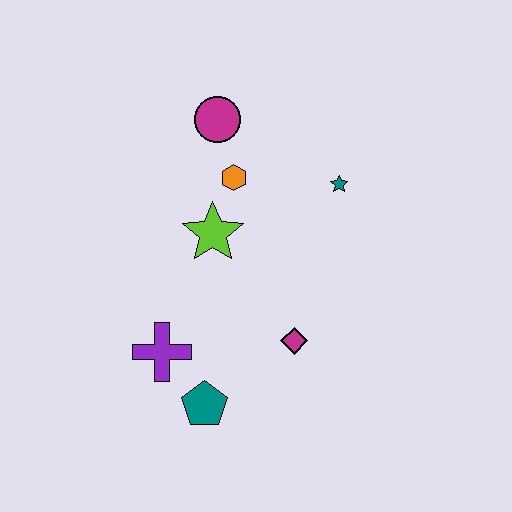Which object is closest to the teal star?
The orange hexagon is closest to the teal star.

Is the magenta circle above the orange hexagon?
Yes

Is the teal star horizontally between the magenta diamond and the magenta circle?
No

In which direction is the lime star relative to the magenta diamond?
The lime star is above the magenta diamond.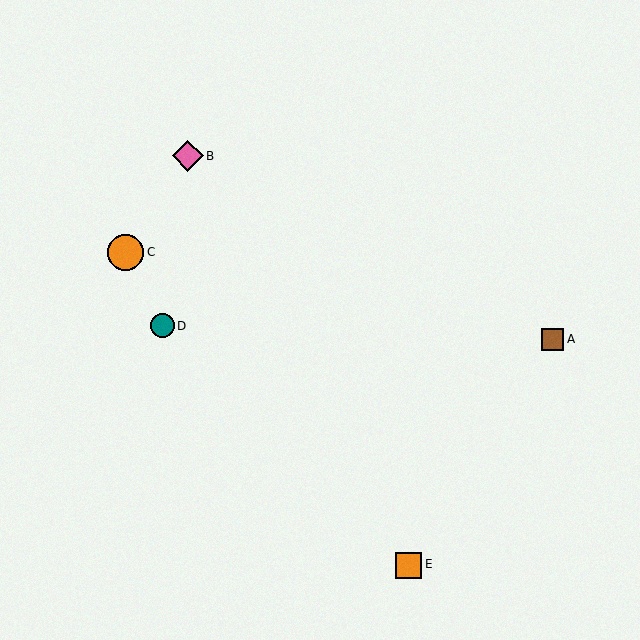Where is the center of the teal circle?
The center of the teal circle is at (162, 326).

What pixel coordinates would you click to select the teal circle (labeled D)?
Click at (162, 326) to select the teal circle D.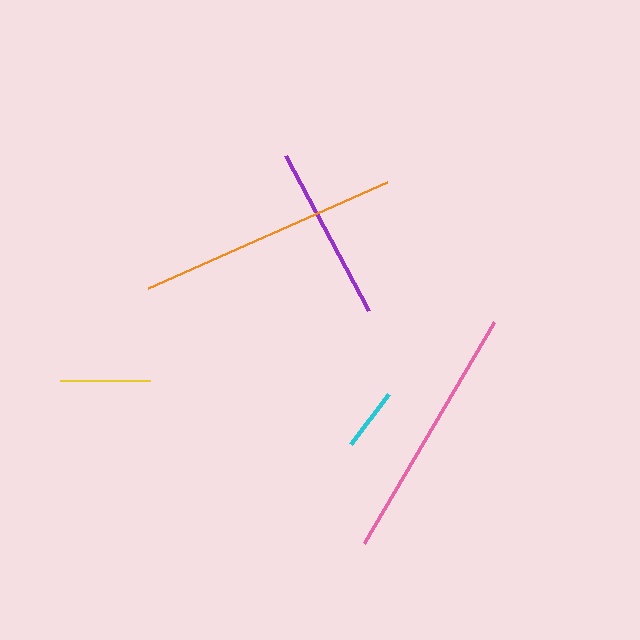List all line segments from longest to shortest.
From longest to shortest: orange, pink, purple, yellow, cyan.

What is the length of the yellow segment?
The yellow segment is approximately 91 pixels long.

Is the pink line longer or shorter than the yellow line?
The pink line is longer than the yellow line.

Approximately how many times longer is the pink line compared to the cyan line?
The pink line is approximately 4.1 times the length of the cyan line.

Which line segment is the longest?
The orange line is the longest at approximately 262 pixels.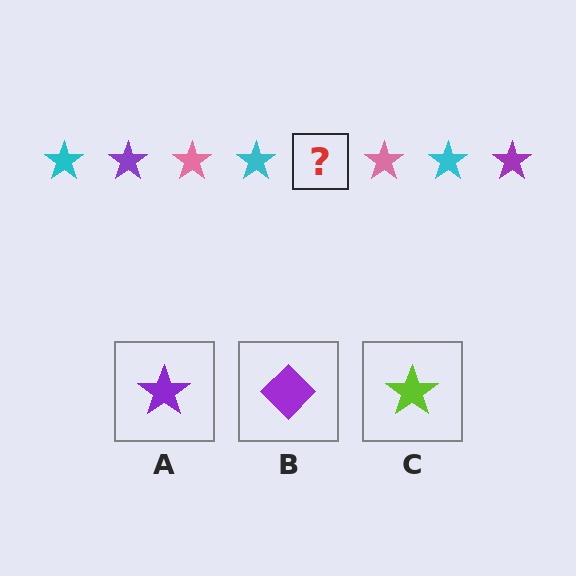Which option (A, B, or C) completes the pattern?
A.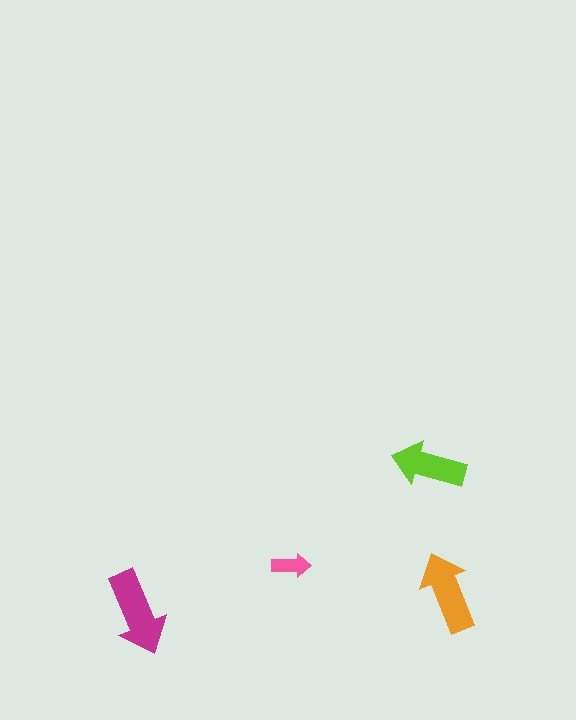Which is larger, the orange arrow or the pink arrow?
The orange one.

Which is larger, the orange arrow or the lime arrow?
The orange one.